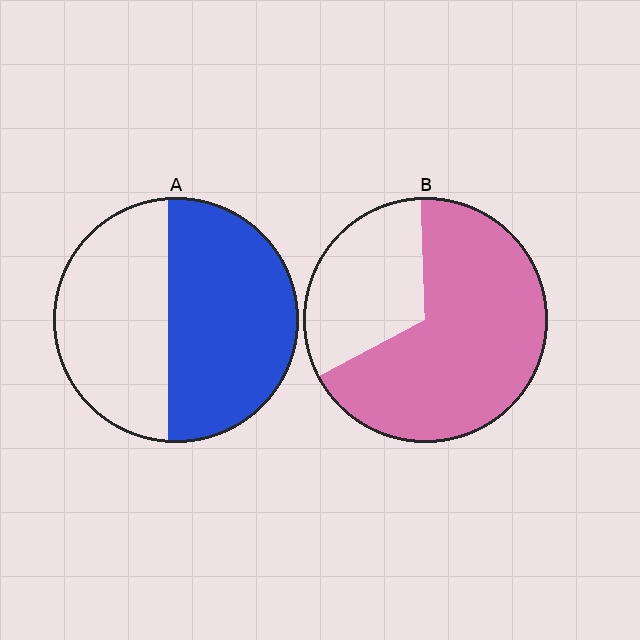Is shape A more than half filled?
Yes.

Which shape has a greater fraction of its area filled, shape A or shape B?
Shape B.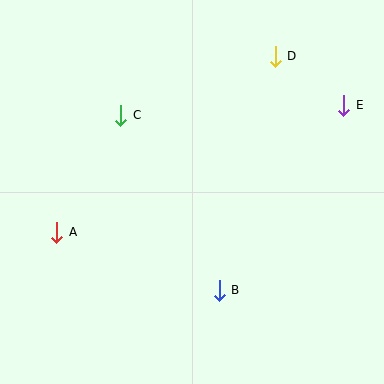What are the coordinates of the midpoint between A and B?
The midpoint between A and B is at (138, 261).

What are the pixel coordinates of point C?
Point C is at (121, 115).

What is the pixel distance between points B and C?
The distance between B and C is 201 pixels.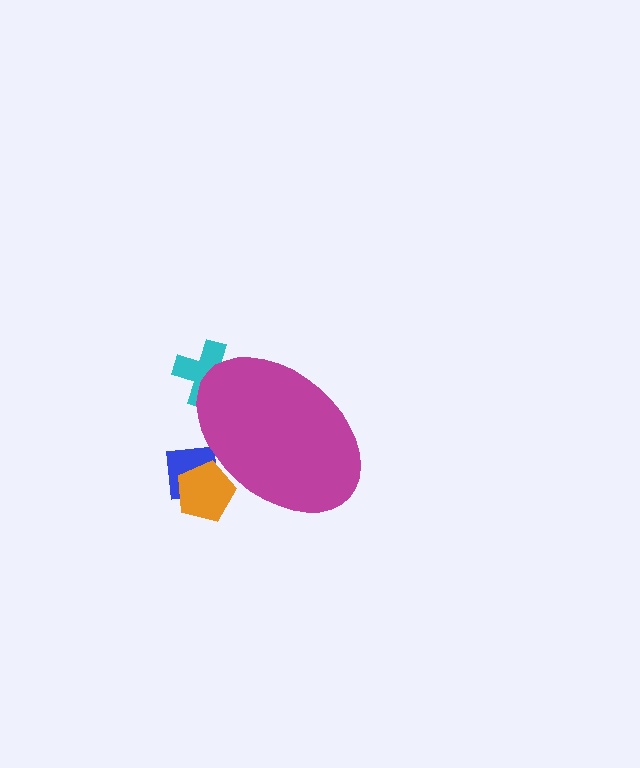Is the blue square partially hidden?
Yes, the blue square is partially hidden behind the magenta ellipse.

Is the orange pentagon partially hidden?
Yes, the orange pentagon is partially hidden behind the magenta ellipse.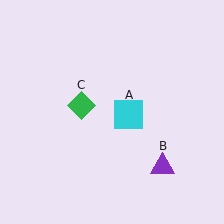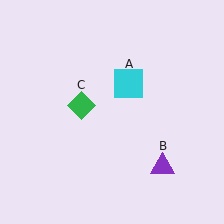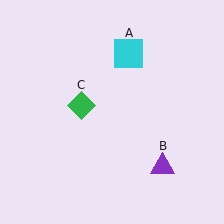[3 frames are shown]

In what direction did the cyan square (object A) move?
The cyan square (object A) moved up.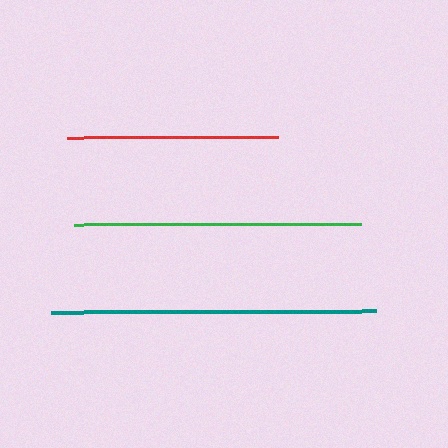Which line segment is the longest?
The teal line is the longest at approximately 324 pixels.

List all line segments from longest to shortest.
From longest to shortest: teal, green, red.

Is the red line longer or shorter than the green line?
The green line is longer than the red line.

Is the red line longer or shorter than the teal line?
The teal line is longer than the red line.